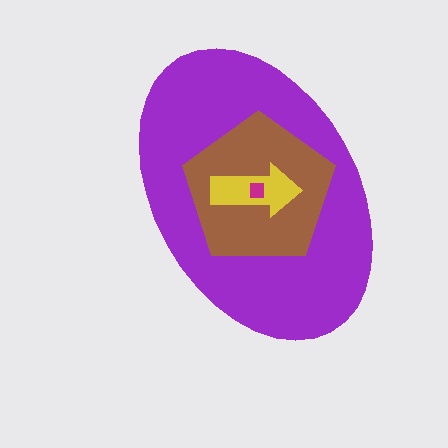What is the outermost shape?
The purple ellipse.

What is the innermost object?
The magenta square.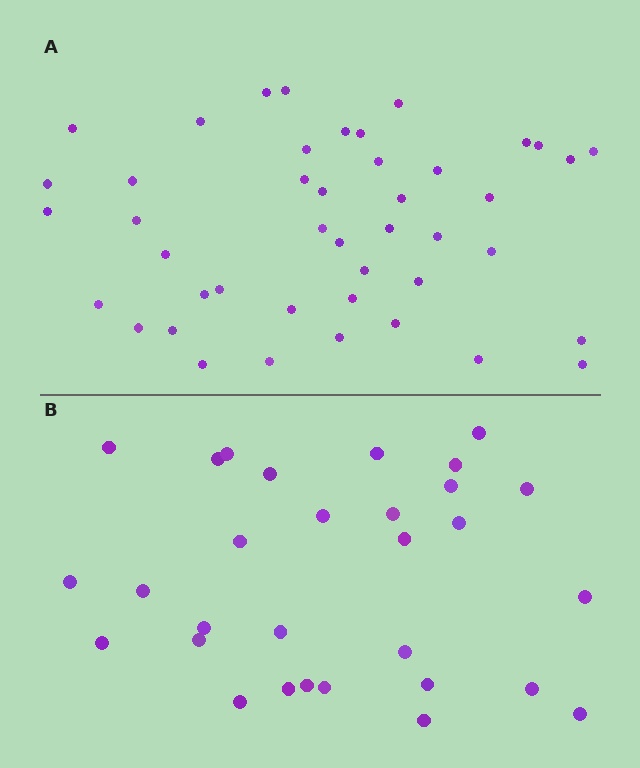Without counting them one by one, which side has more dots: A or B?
Region A (the top region) has more dots.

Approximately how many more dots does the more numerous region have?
Region A has approximately 15 more dots than region B.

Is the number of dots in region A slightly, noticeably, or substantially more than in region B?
Region A has substantially more. The ratio is roughly 1.5 to 1.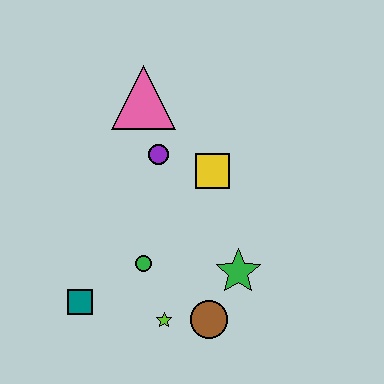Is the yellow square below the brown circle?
No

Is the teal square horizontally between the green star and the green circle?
No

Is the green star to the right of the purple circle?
Yes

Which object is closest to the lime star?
The brown circle is closest to the lime star.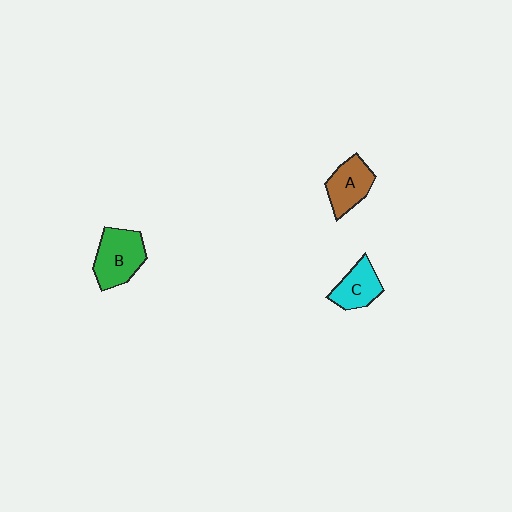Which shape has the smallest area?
Shape C (cyan).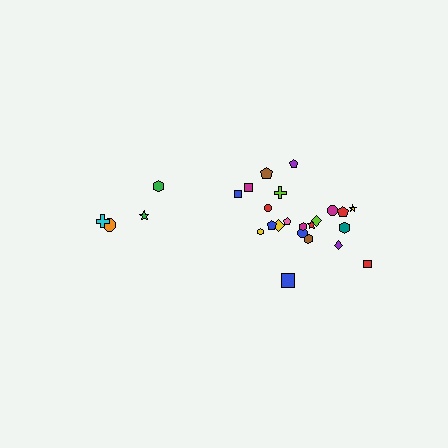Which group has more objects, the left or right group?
The right group.